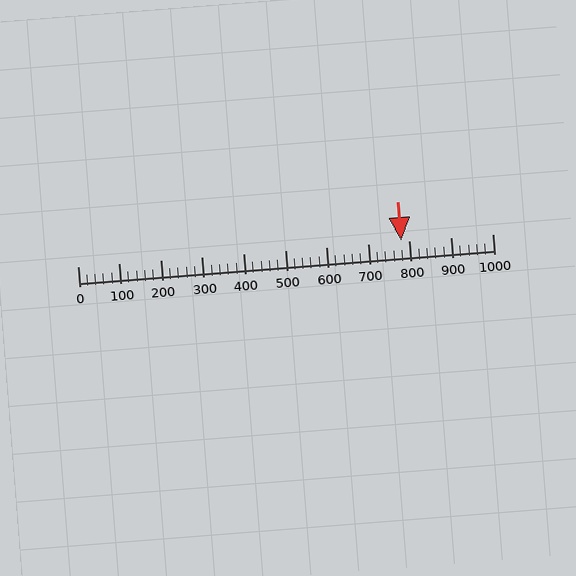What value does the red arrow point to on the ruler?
The red arrow points to approximately 780.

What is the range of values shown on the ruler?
The ruler shows values from 0 to 1000.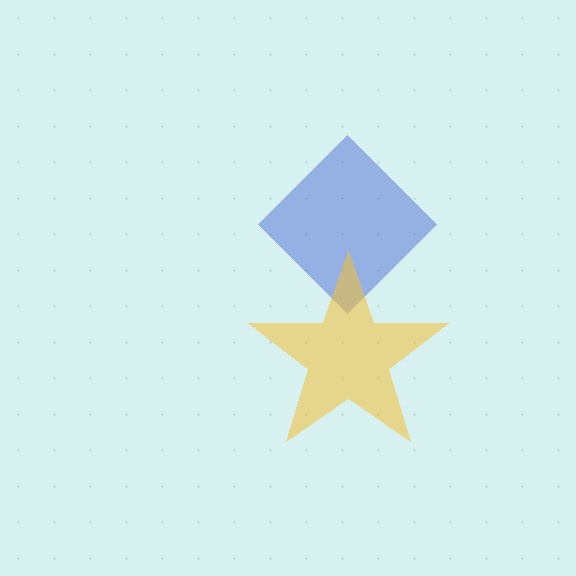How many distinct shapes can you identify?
There are 2 distinct shapes: a blue diamond, a yellow star.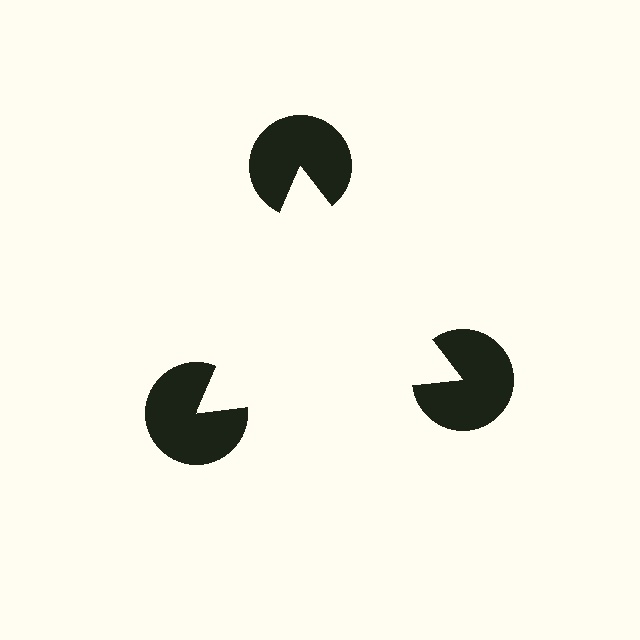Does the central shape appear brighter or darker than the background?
It typically appears slightly brighter than the background, even though no actual brightness change is drawn.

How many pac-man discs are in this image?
There are 3 — one at each vertex of the illusory triangle.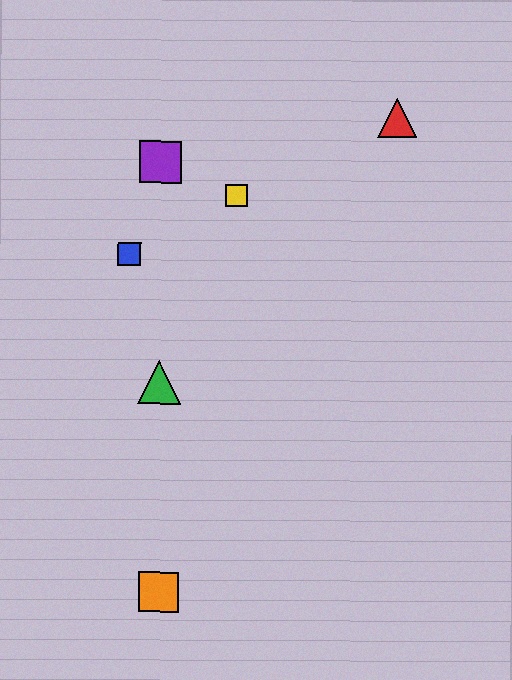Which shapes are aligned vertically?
The green triangle, the purple square, the orange square are aligned vertically.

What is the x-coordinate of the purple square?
The purple square is at x≈160.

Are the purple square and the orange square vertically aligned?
Yes, both are at x≈160.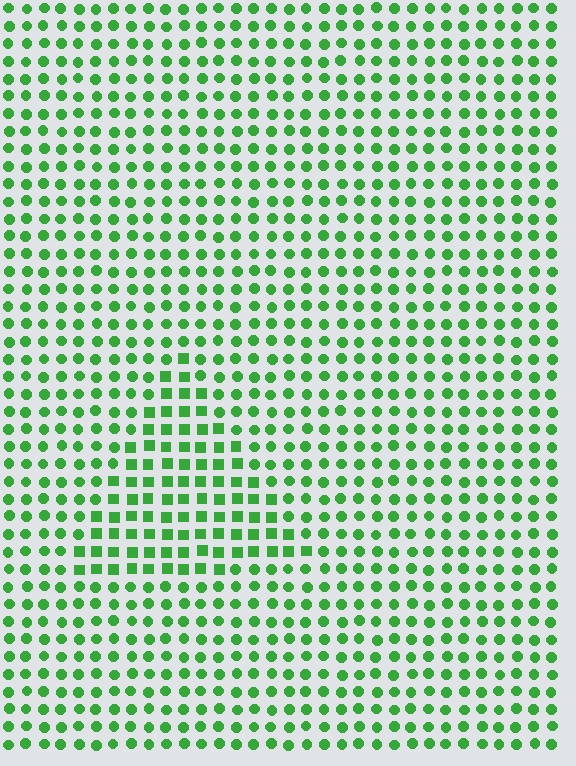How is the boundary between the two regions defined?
The boundary is defined by a change in element shape: squares inside vs. circles outside. All elements share the same color and spacing.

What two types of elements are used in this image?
The image uses squares inside the triangle region and circles outside it.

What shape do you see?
I see a triangle.